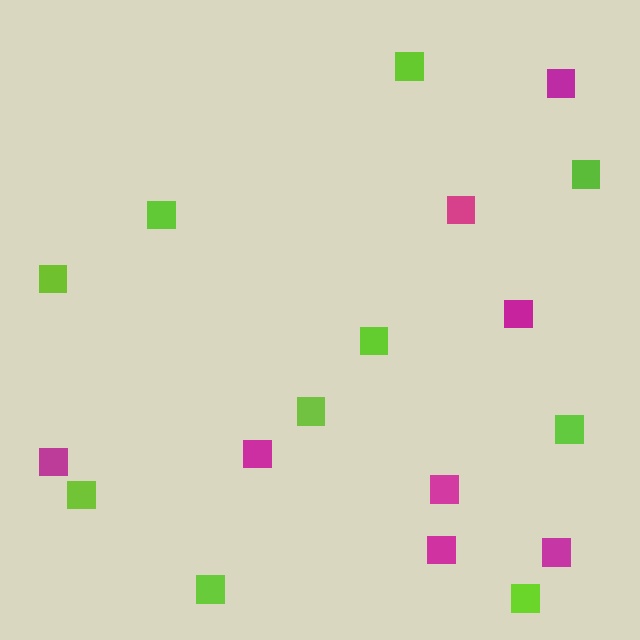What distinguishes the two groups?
There are 2 groups: one group of magenta squares (8) and one group of lime squares (10).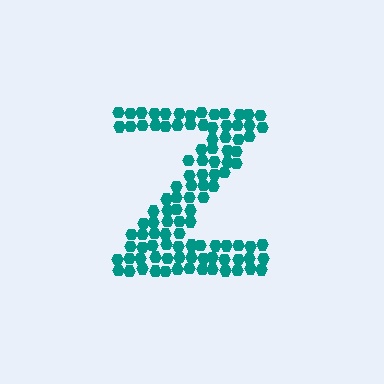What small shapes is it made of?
It is made of small hexagons.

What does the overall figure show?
The overall figure shows the letter Z.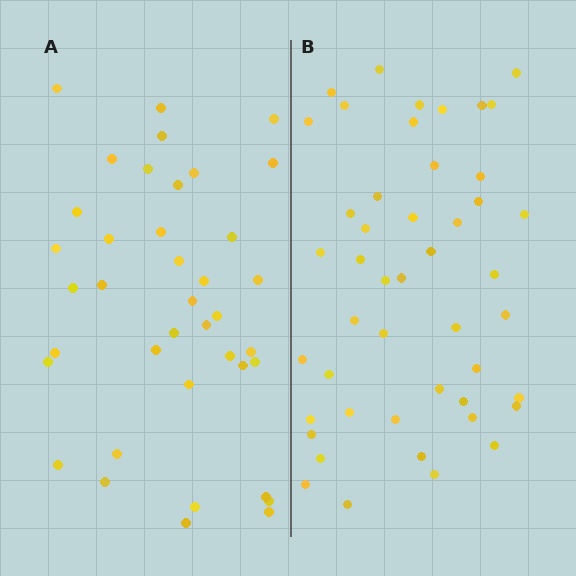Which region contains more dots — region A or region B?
Region B (the right region) has more dots.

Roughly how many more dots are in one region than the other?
Region B has roughly 8 or so more dots than region A.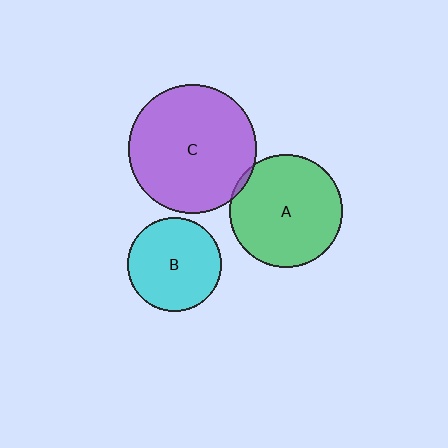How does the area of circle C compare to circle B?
Approximately 1.9 times.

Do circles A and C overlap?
Yes.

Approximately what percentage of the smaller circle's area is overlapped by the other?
Approximately 5%.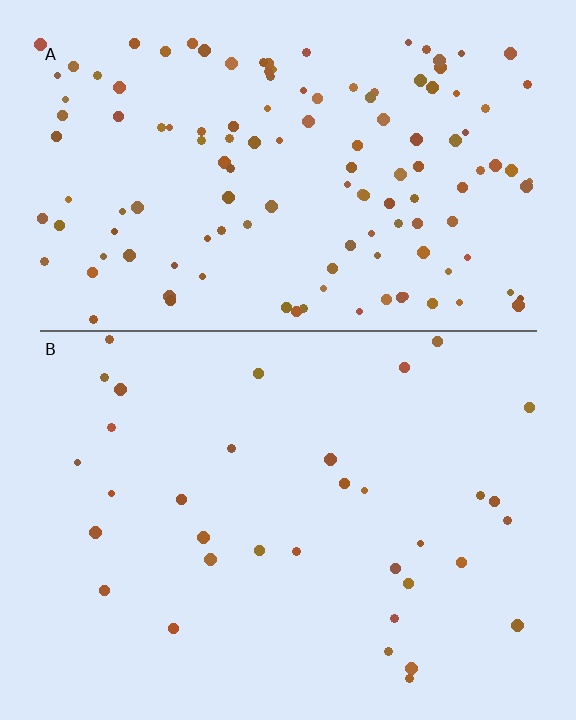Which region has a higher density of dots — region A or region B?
A (the top).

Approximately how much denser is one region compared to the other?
Approximately 3.9× — region A over region B.